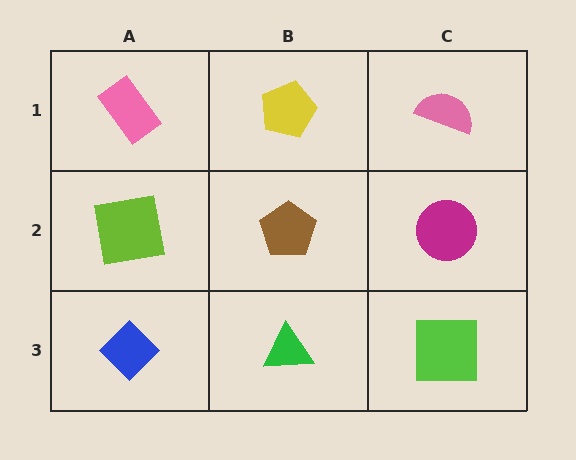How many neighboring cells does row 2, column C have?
3.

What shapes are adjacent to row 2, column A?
A pink rectangle (row 1, column A), a blue diamond (row 3, column A), a brown pentagon (row 2, column B).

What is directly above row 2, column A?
A pink rectangle.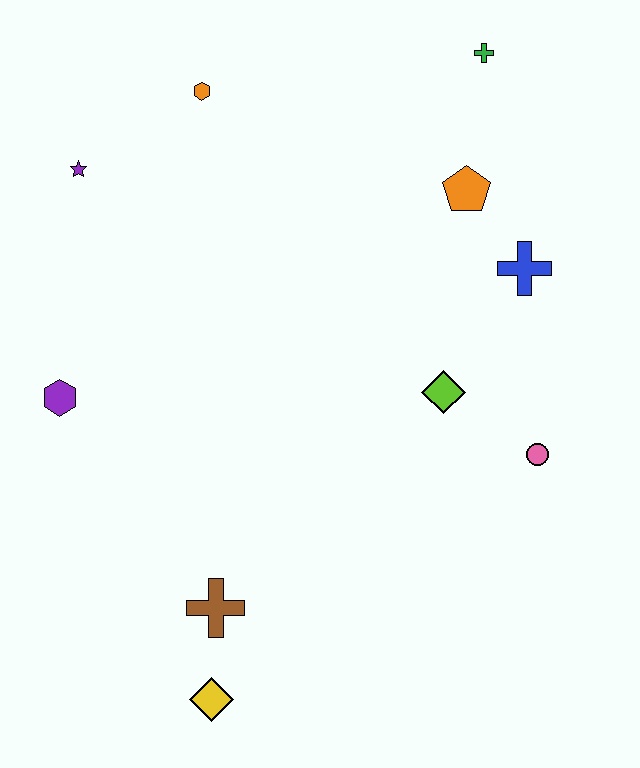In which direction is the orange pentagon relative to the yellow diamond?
The orange pentagon is above the yellow diamond.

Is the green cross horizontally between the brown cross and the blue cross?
Yes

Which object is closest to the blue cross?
The orange pentagon is closest to the blue cross.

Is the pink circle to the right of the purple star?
Yes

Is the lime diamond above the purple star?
No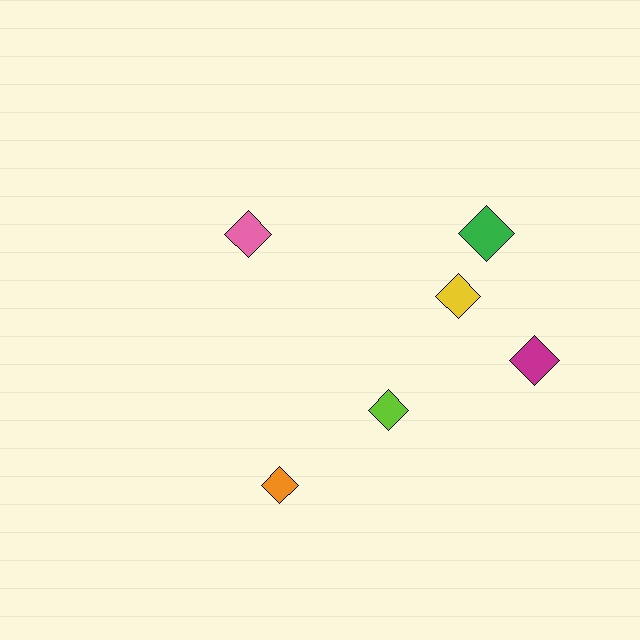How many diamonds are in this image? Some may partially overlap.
There are 6 diamonds.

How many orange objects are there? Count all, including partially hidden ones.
There is 1 orange object.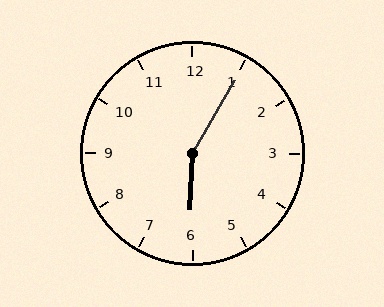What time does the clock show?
6:05.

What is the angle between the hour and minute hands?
Approximately 152 degrees.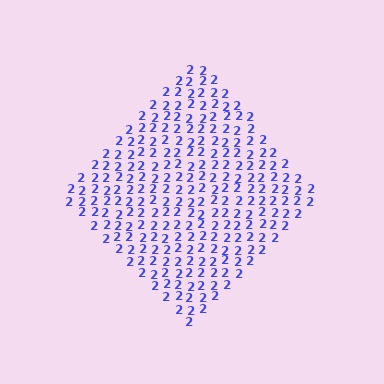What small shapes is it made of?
It is made of small digit 2's.